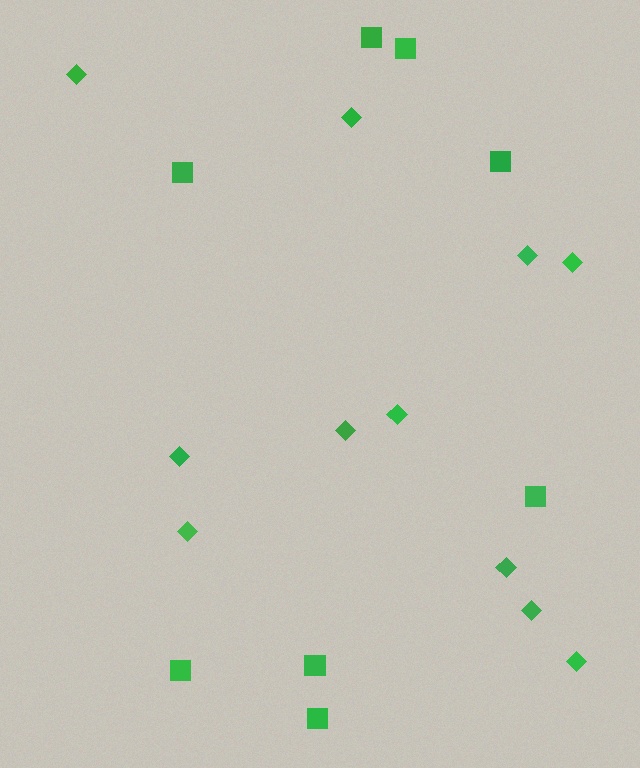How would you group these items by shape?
There are 2 groups: one group of diamonds (11) and one group of squares (8).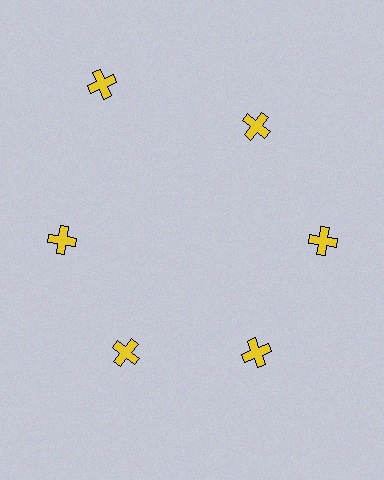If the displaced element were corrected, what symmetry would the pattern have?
It would have 6-fold rotational symmetry — the pattern would map onto itself every 60 degrees.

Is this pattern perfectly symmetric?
No. The 6 yellow crosses are arranged in a ring, but one element near the 11 o'clock position is pushed outward from the center, breaking the 6-fold rotational symmetry.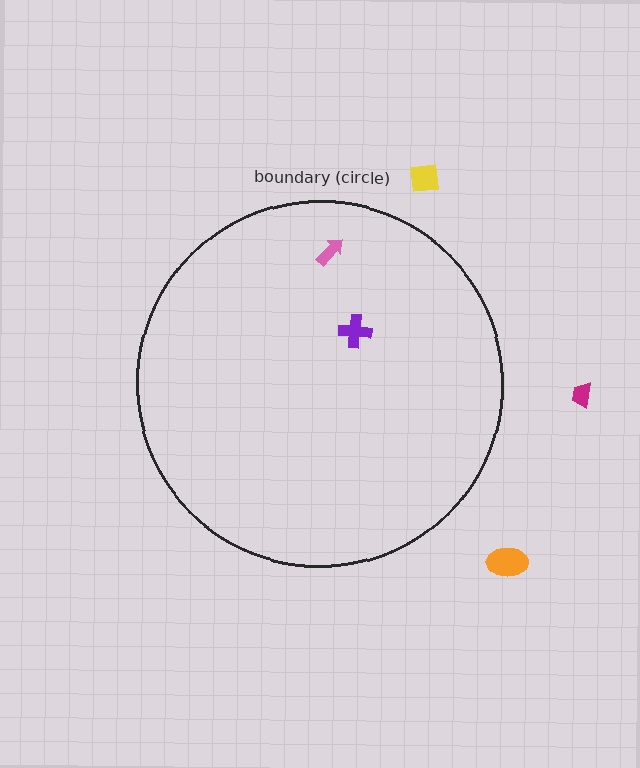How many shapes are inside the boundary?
2 inside, 3 outside.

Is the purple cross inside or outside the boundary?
Inside.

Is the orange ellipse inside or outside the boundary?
Outside.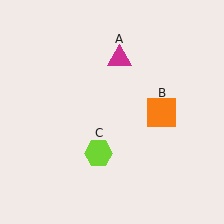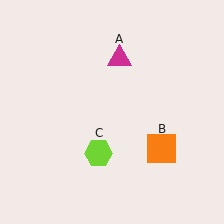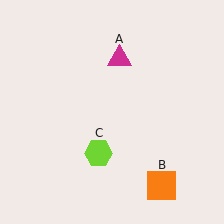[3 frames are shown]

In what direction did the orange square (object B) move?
The orange square (object B) moved down.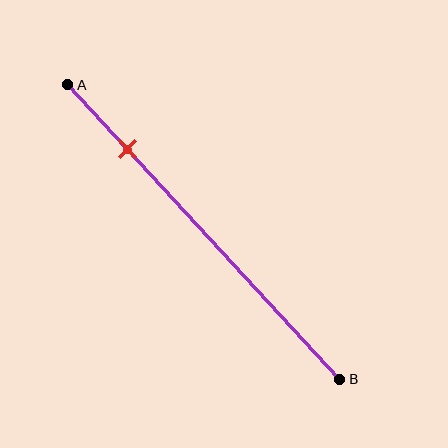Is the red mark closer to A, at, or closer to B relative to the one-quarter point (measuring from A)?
The red mark is closer to point A than the one-quarter point of segment AB.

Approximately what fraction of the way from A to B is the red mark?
The red mark is approximately 20% of the way from A to B.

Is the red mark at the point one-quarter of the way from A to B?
No, the mark is at about 20% from A, not at the 25% one-quarter point.